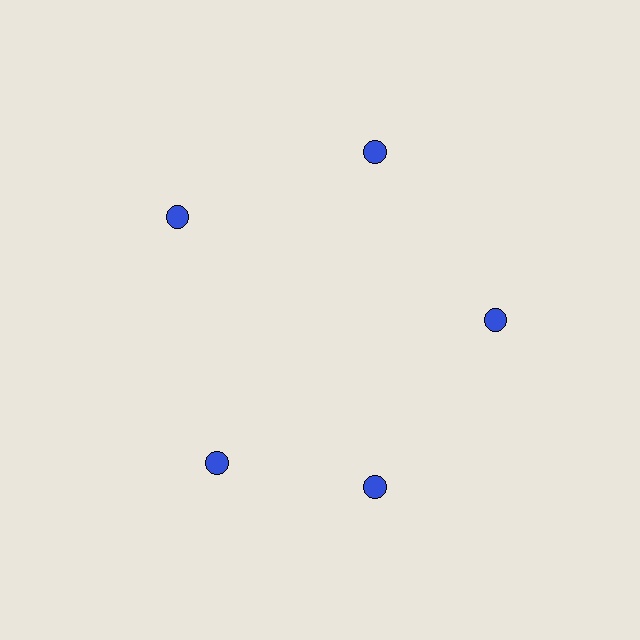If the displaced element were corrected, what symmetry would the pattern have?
It would have 5-fold rotational symmetry — the pattern would map onto itself every 72 degrees.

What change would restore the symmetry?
The symmetry would be restored by rotating it back into even spacing with its neighbors so that all 5 circles sit at equal angles and equal distance from the center.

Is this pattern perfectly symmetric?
No. The 5 blue circles are arranged in a ring, but one element near the 8 o'clock position is rotated out of alignment along the ring, breaking the 5-fold rotational symmetry.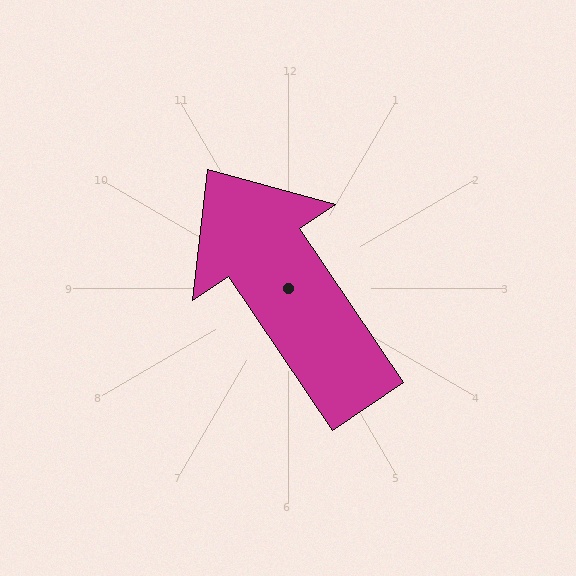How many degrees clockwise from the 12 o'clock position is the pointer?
Approximately 326 degrees.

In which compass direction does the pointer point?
Northwest.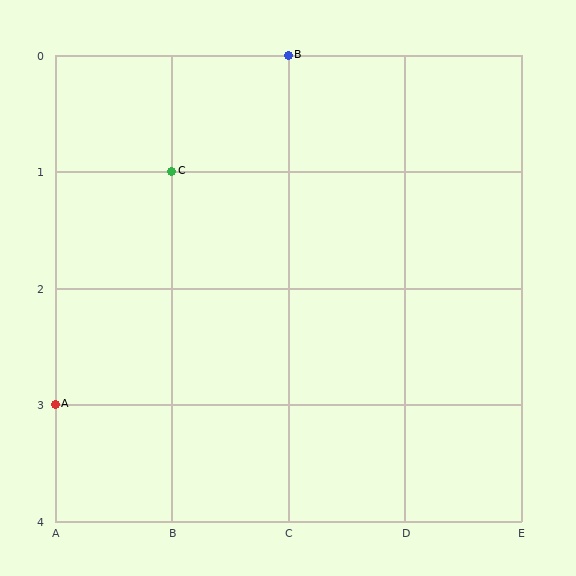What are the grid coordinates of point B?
Point B is at grid coordinates (C, 0).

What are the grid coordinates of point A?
Point A is at grid coordinates (A, 3).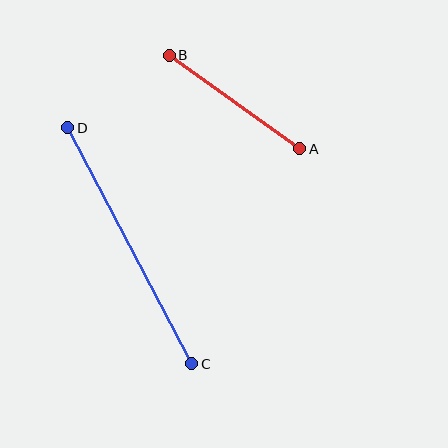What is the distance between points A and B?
The distance is approximately 161 pixels.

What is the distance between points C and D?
The distance is approximately 267 pixels.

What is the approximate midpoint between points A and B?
The midpoint is at approximately (235, 102) pixels.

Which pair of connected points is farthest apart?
Points C and D are farthest apart.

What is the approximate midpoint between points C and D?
The midpoint is at approximately (130, 246) pixels.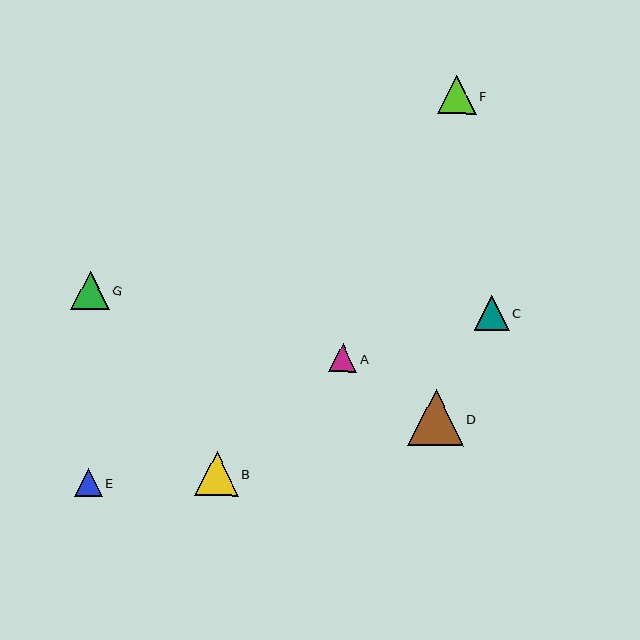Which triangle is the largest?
Triangle D is the largest with a size of approximately 56 pixels.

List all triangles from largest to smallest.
From largest to smallest: D, B, G, F, C, A, E.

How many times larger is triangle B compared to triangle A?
Triangle B is approximately 1.6 times the size of triangle A.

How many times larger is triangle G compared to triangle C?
Triangle G is approximately 1.1 times the size of triangle C.